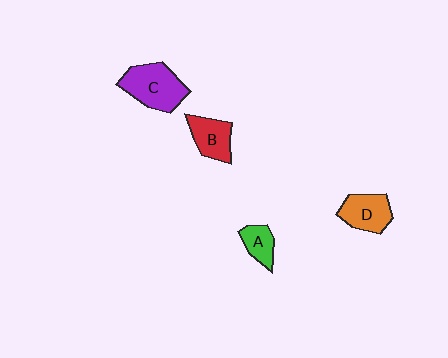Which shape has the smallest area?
Shape A (green).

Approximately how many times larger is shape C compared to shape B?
Approximately 1.5 times.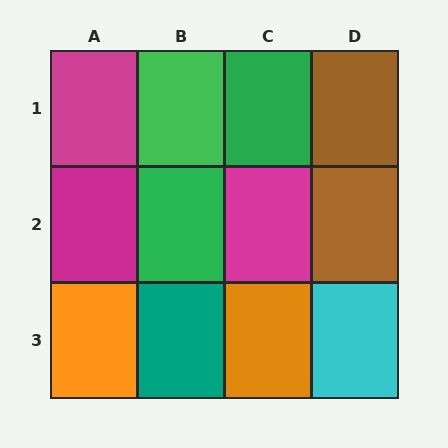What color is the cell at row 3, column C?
Orange.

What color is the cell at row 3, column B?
Teal.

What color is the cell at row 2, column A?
Magenta.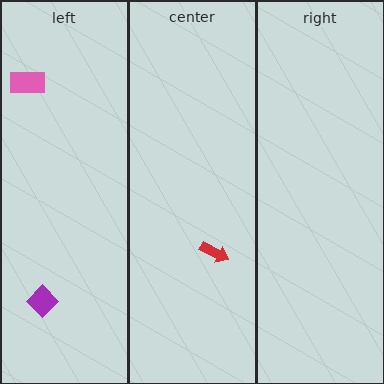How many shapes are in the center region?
1.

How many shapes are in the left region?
2.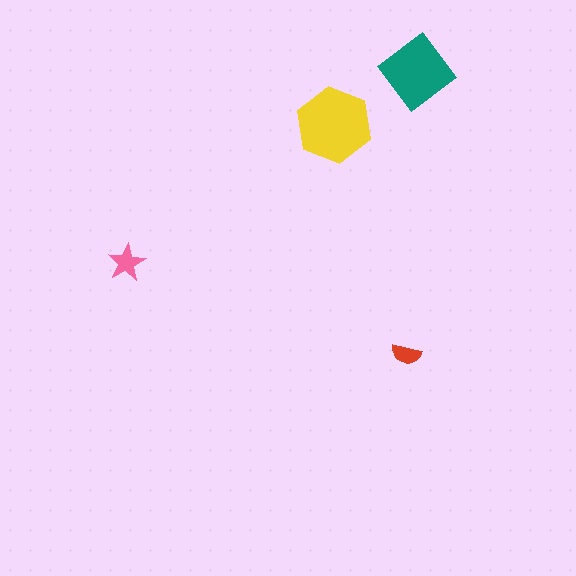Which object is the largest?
The yellow hexagon.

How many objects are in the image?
There are 4 objects in the image.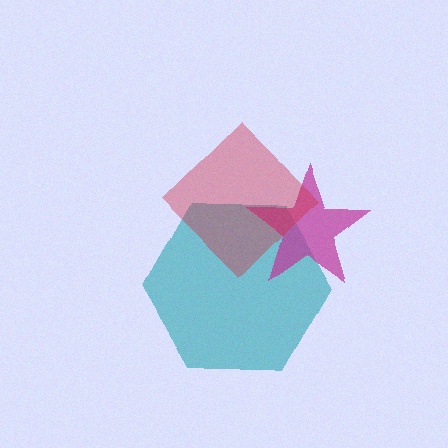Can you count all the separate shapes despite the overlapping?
Yes, there are 3 separate shapes.